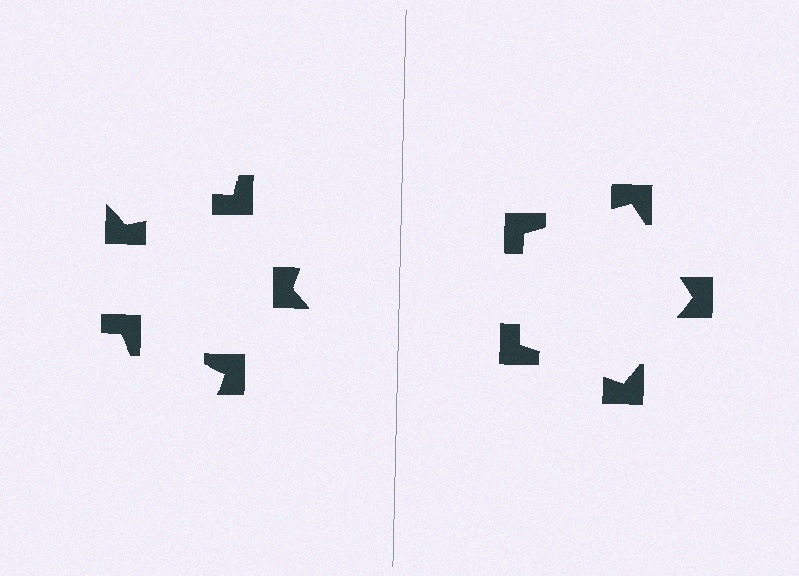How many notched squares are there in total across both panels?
10 — 5 on each side.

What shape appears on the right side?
An illusory pentagon.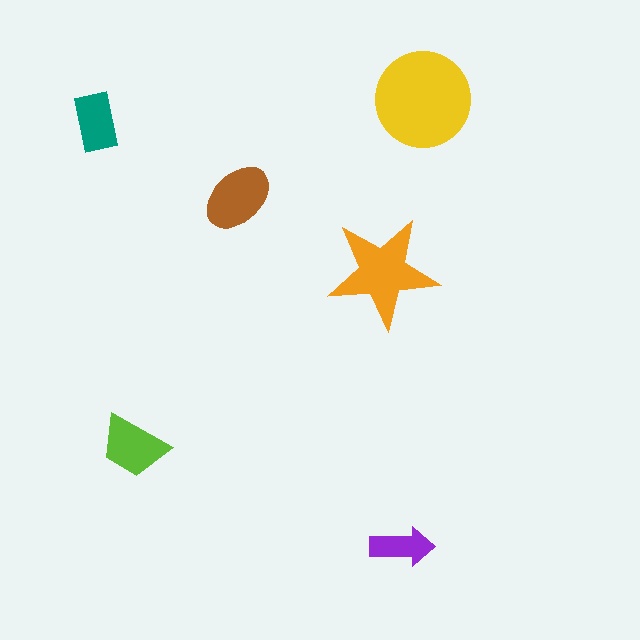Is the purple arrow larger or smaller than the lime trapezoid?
Smaller.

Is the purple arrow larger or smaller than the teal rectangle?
Smaller.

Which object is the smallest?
The purple arrow.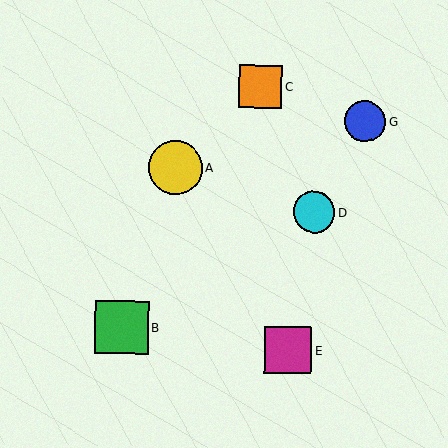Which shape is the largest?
The yellow circle (labeled A) is the largest.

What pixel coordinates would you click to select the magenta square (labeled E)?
Click at (288, 350) to select the magenta square E.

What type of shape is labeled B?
Shape B is a green square.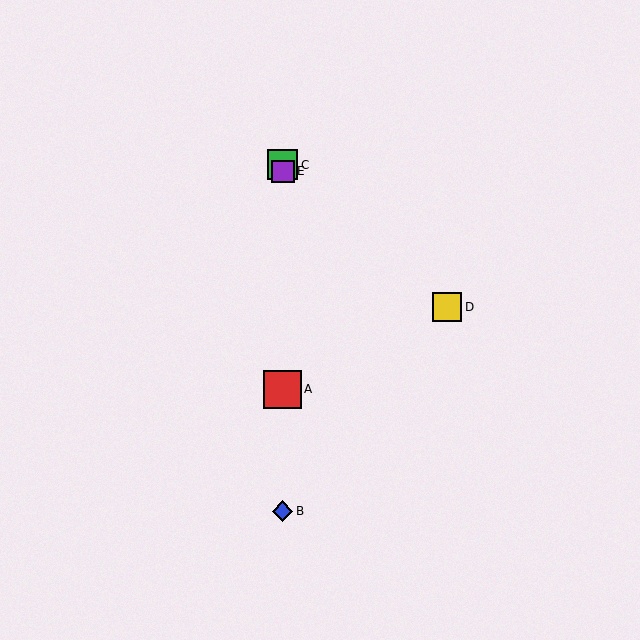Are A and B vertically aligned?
Yes, both are at x≈283.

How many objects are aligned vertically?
4 objects (A, B, C, E) are aligned vertically.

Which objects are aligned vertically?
Objects A, B, C, E are aligned vertically.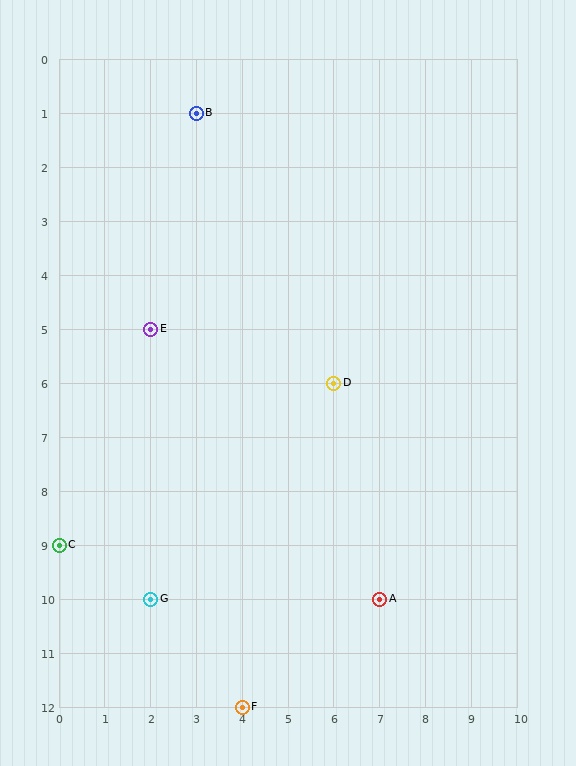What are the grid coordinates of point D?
Point D is at grid coordinates (6, 6).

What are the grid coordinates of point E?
Point E is at grid coordinates (2, 5).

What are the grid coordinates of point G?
Point G is at grid coordinates (2, 10).